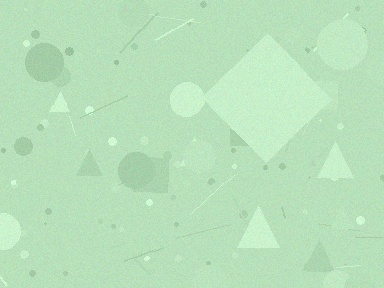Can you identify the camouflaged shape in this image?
The camouflaged shape is a diamond.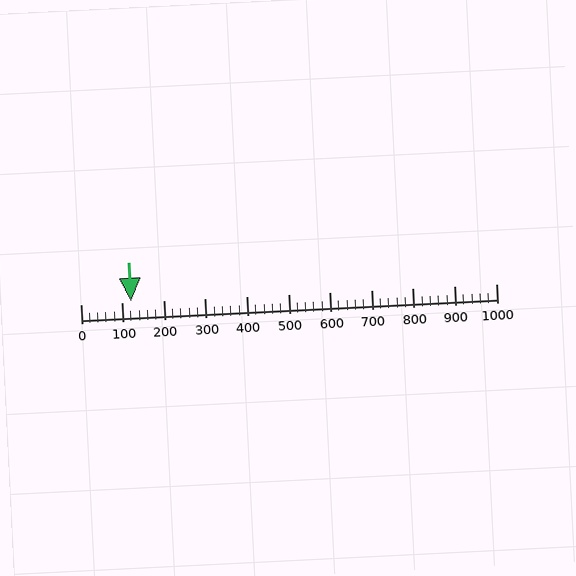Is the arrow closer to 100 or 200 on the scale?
The arrow is closer to 100.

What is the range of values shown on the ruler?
The ruler shows values from 0 to 1000.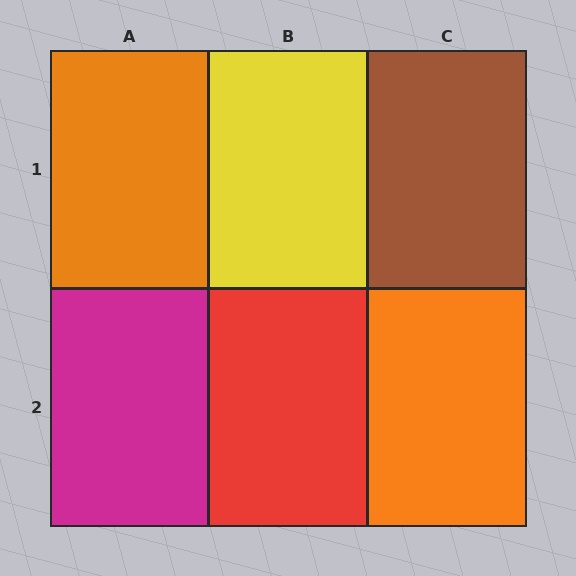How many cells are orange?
2 cells are orange.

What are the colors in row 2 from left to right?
Magenta, red, orange.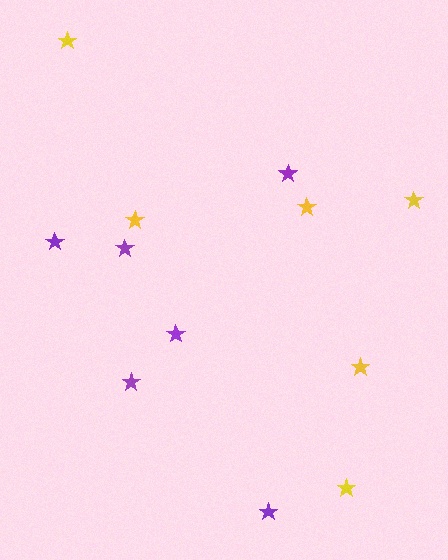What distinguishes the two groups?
There are 2 groups: one group of yellow stars (6) and one group of purple stars (6).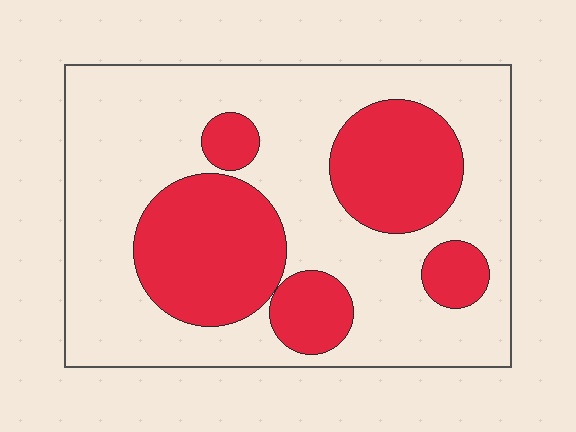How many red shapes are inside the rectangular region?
5.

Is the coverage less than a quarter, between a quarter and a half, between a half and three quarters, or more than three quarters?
Between a quarter and a half.